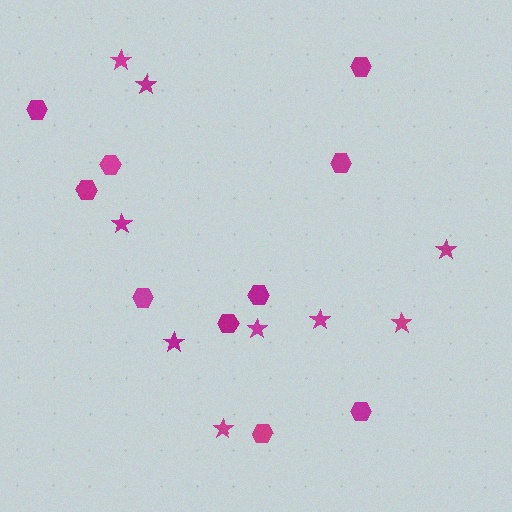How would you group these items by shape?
There are 2 groups: one group of hexagons (10) and one group of stars (9).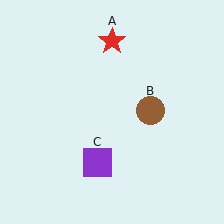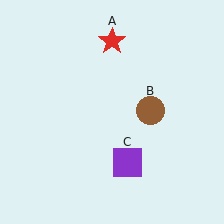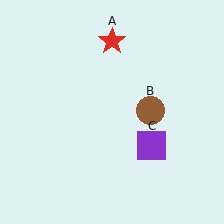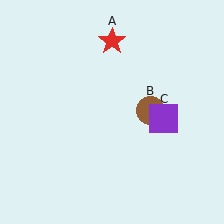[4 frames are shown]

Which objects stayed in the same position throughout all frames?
Red star (object A) and brown circle (object B) remained stationary.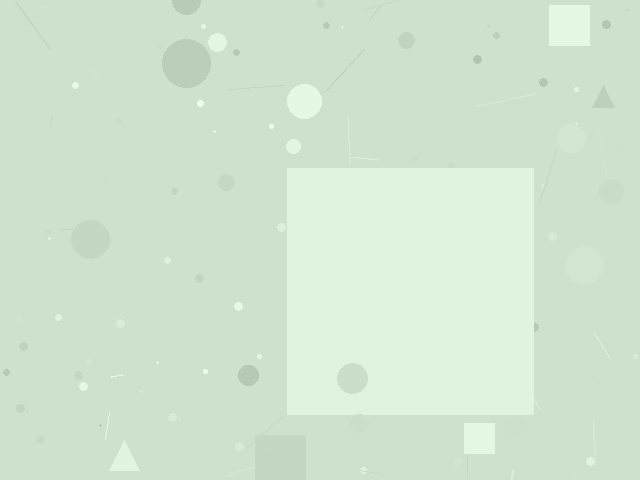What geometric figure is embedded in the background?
A square is embedded in the background.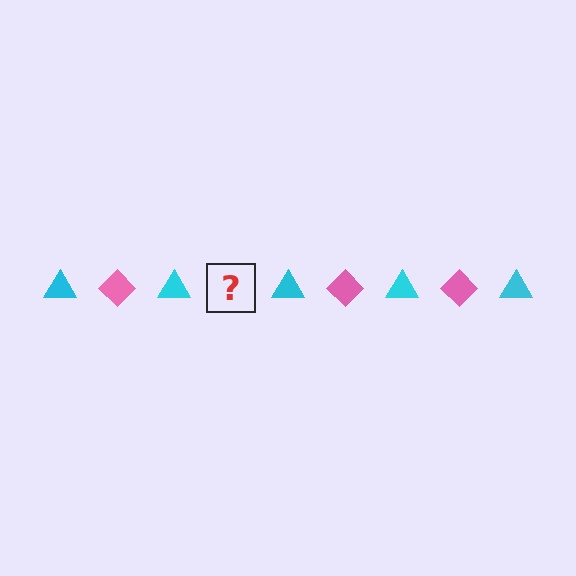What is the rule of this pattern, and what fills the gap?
The rule is that the pattern alternates between cyan triangle and pink diamond. The gap should be filled with a pink diamond.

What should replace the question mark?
The question mark should be replaced with a pink diamond.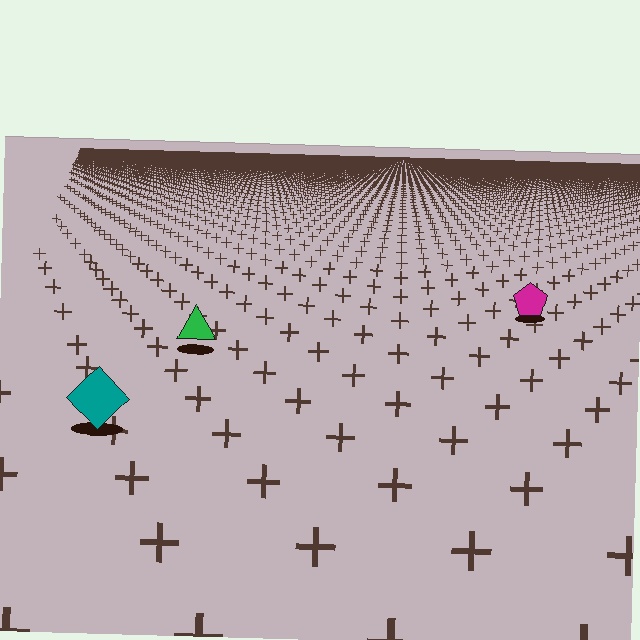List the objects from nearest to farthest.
From nearest to farthest: the teal diamond, the green triangle, the magenta pentagon.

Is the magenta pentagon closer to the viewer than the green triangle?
No. The green triangle is closer — you can tell from the texture gradient: the ground texture is coarser near it.